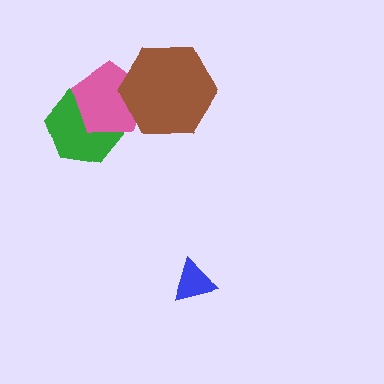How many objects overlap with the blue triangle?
0 objects overlap with the blue triangle.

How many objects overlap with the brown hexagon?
1 object overlaps with the brown hexagon.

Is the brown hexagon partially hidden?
No, no other shape covers it.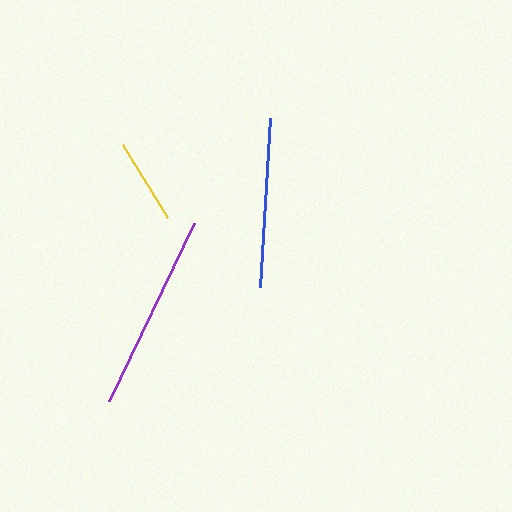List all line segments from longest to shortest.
From longest to shortest: purple, blue, yellow.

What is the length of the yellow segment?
The yellow segment is approximately 86 pixels long.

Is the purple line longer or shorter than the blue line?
The purple line is longer than the blue line.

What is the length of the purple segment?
The purple segment is approximately 197 pixels long.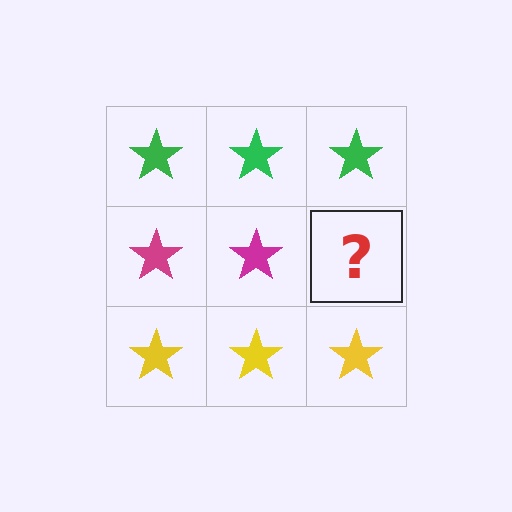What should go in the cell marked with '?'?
The missing cell should contain a magenta star.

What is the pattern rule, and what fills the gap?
The rule is that each row has a consistent color. The gap should be filled with a magenta star.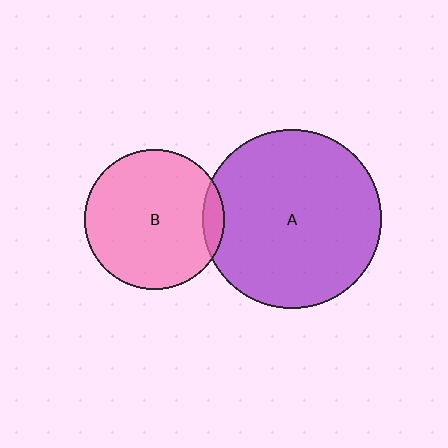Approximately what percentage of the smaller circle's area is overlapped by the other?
Approximately 10%.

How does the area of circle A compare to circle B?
Approximately 1.6 times.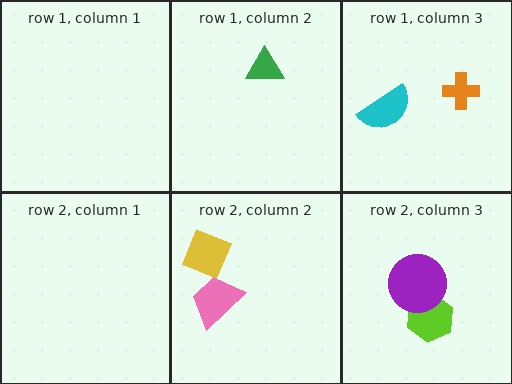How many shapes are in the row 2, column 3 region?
2.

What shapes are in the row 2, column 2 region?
The pink trapezoid, the yellow diamond.